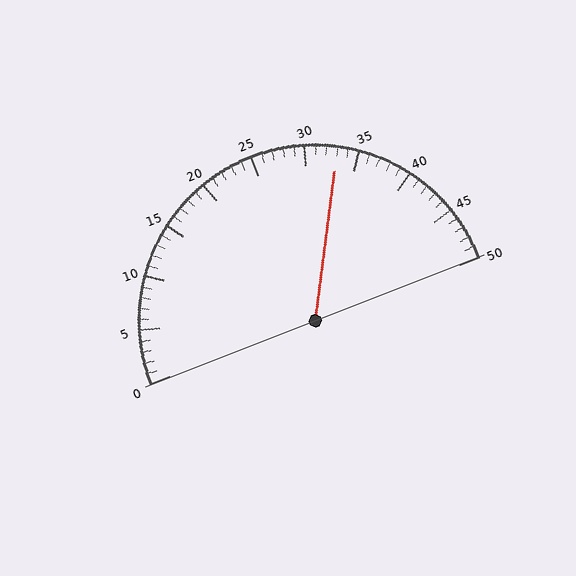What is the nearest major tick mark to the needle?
The nearest major tick mark is 35.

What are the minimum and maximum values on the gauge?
The gauge ranges from 0 to 50.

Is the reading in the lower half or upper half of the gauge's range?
The reading is in the upper half of the range (0 to 50).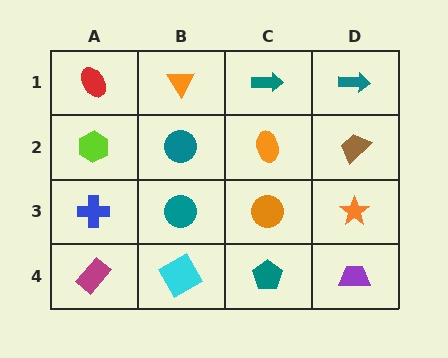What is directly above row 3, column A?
A lime hexagon.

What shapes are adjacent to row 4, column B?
A teal circle (row 3, column B), a magenta rectangle (row 4, column A), a teal pentagon (row 4, column C).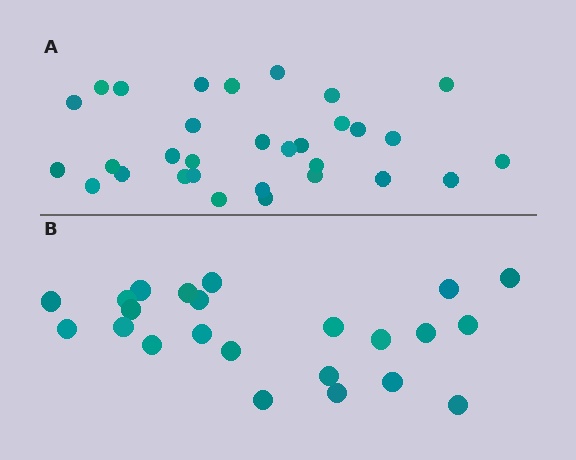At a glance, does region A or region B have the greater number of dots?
Region A (the top region) has more dots.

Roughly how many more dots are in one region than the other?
Region A has roughly 8 or so more dots than region B.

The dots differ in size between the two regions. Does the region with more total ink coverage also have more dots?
No. Region B has more total ink coverage because its dots are larger, but region A actually contains more individual dots. Total area can be misleading — the number of items is what matters here.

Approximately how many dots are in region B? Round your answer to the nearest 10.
About 20 dots. (The exact count is 23, which rounds to 20.)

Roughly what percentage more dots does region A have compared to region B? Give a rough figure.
About 35% more.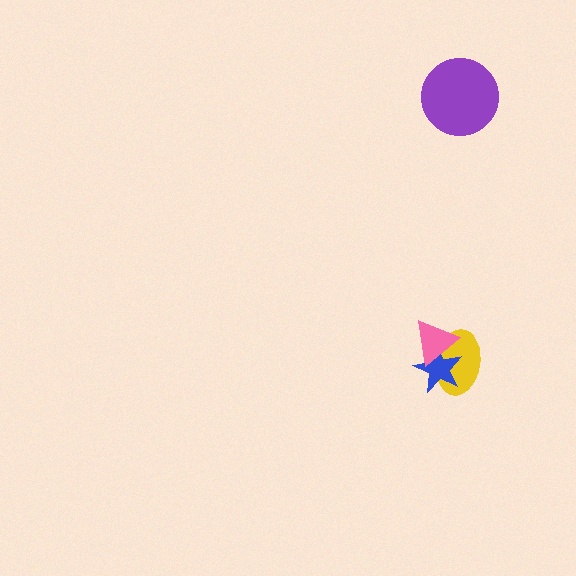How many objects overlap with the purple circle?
0 objects overlap with the purple circle.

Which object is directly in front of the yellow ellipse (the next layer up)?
The blue star is directly in front of the yellow ellipse.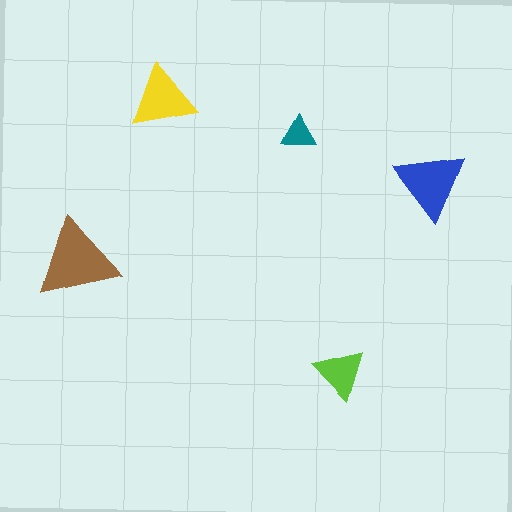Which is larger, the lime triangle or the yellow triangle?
The yellow one.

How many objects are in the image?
There are 5 objects in the image.